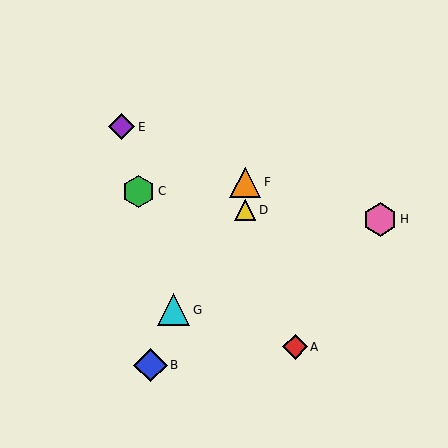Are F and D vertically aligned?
Yes, both are at x≈245.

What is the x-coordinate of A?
Object A is at x≈295.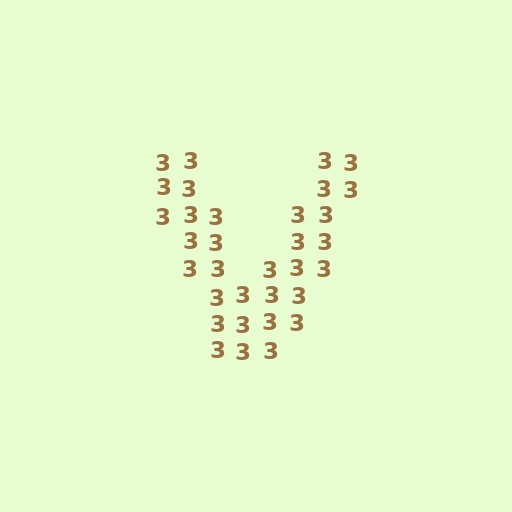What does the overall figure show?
The overall figure shows the letter V.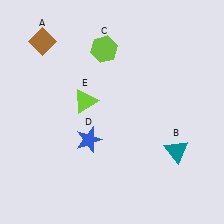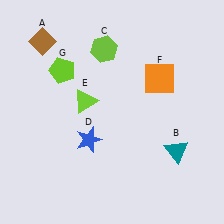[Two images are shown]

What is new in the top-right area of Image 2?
An orange square (F) was added in the top-right area of Image 2.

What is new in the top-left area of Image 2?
A lime pentagon (G) was added in the top-left area of Image 2.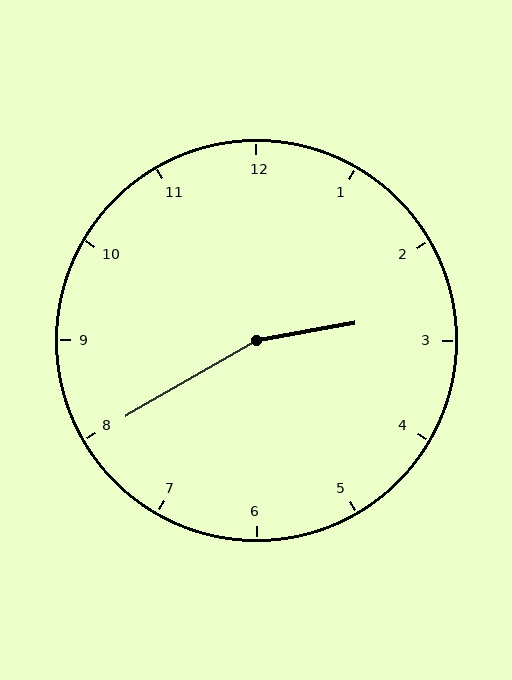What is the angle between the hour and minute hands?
Approximately 160 degrees.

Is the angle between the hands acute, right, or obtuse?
It is obtuse.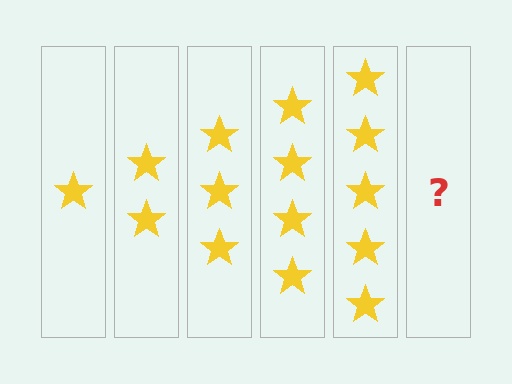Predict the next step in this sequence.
The next step is 6 stars.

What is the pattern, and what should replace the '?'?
The pattern is that each step adds one more star. The '?' should be 6 stars.